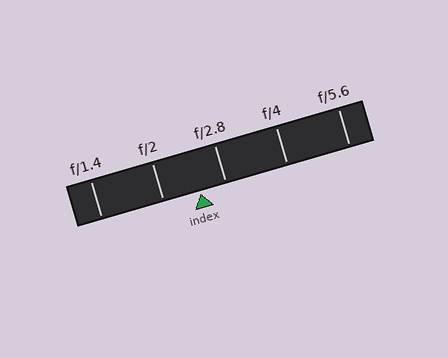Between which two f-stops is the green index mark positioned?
The index mark is between f/2 and f/2.8.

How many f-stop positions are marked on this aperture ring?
There are 5 f-stop positions marked.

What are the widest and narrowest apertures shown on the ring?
The widest aperture shown is f/1.4 and the narrowest is f/5.6.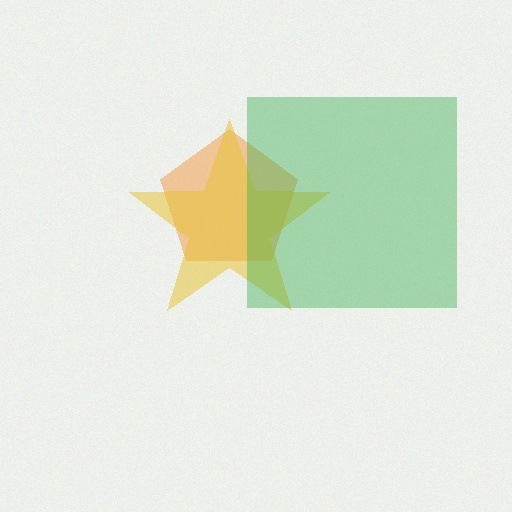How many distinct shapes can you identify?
There are 3 distinct shapes: an orange pentagon, a yellow star, a green square.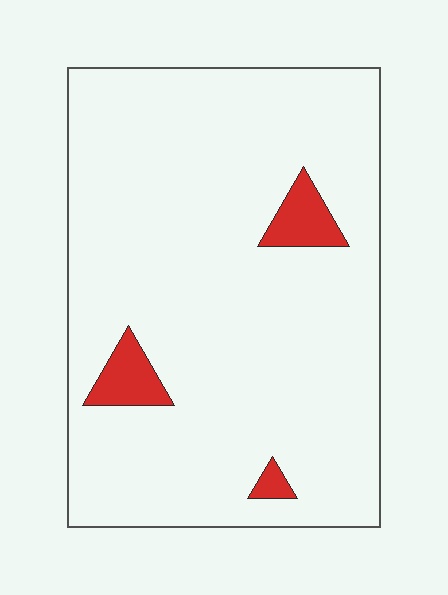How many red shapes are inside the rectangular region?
3.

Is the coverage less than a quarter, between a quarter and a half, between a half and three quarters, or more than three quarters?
Less than a quarter.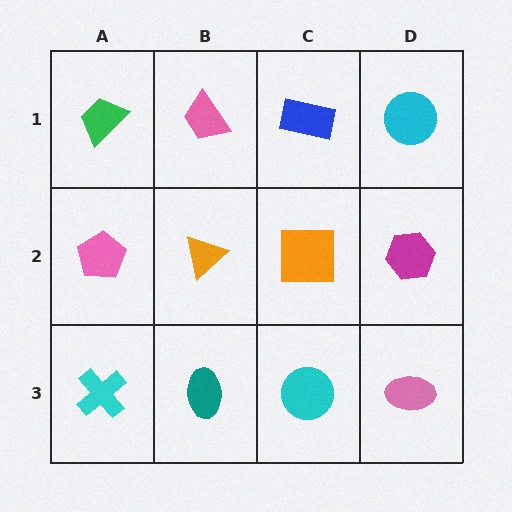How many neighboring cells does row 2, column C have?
4.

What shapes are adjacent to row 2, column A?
A green trapezoid (row 1, column A), a cyan cross (row 3, column A), an orange triangle (row 2, column B).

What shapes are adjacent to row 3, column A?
A pink pentagon (row 2, column A), a teal ellipse (row 3, column B).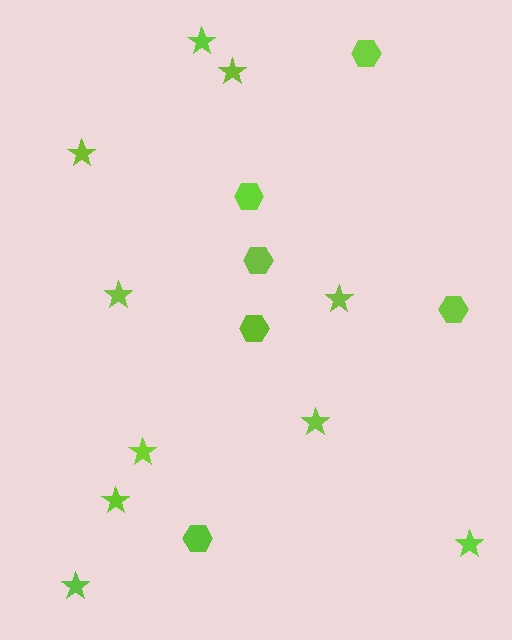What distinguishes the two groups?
There are 2 groups: one group of hexagons (6) and one group of stars (10).